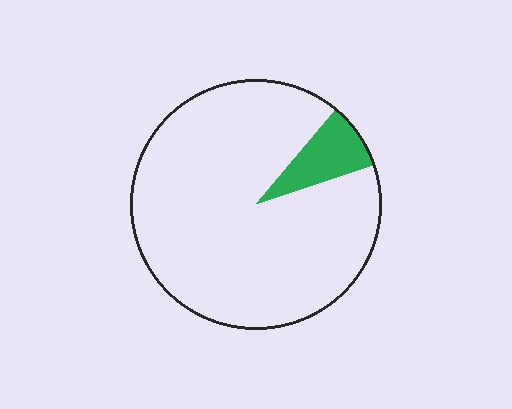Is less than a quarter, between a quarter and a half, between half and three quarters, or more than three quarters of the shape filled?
Less than a quarter.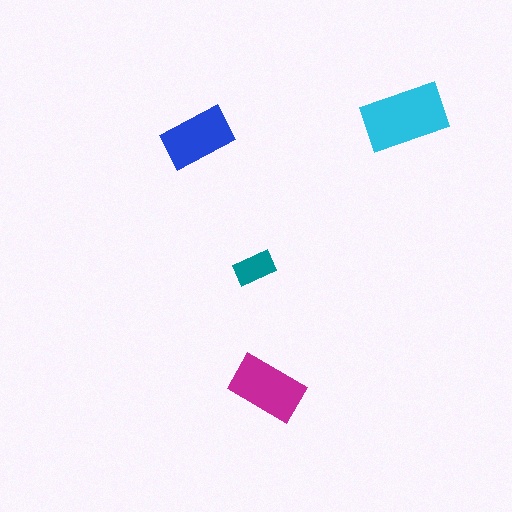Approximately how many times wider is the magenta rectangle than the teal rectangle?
About 2 times wider.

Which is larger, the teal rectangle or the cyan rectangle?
The cyan one.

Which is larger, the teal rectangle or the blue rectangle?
The blue one.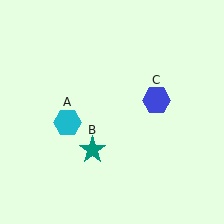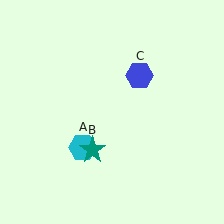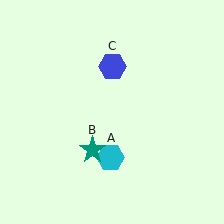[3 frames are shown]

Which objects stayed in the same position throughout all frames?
Teal star (object B) remained stationary.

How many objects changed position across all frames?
2 objects changed position: cyan hexagon (object A), blue hexagon (object C).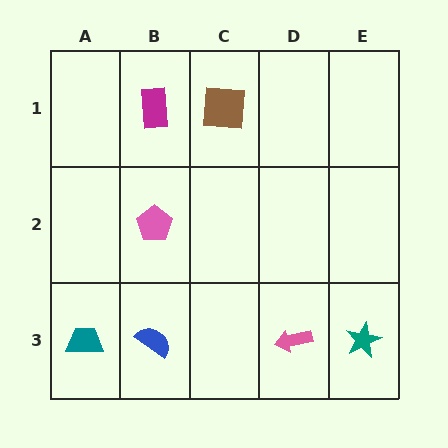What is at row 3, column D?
A pink arrow.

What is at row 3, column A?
A teal trapezoid.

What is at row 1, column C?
A brown square.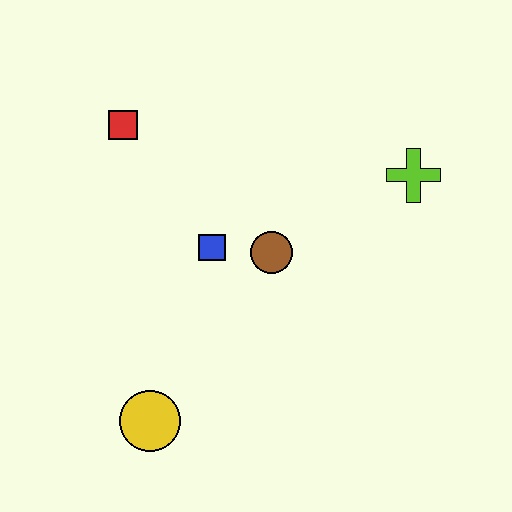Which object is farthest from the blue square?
The lime cross is farthest from the blue square.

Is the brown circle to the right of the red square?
Yes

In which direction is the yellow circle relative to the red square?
The yellow circle is below the red square.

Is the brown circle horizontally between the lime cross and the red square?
Yes